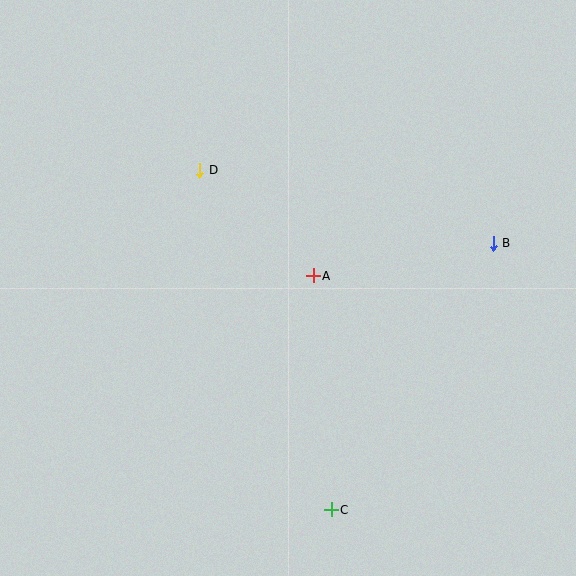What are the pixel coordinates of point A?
Point A is at (313, 276).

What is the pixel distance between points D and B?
The distance between D and B is 302 pixels.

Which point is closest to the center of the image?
Point A at (313, 276) is closest to the center.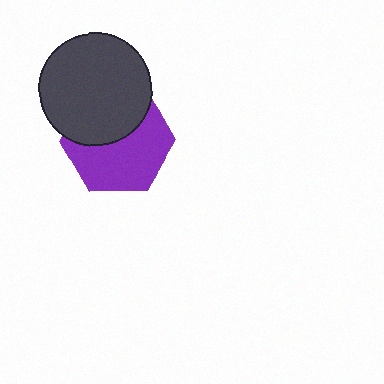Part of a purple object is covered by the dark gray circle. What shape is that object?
It is a hexagon.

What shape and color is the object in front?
The object in front is a dark gray circle.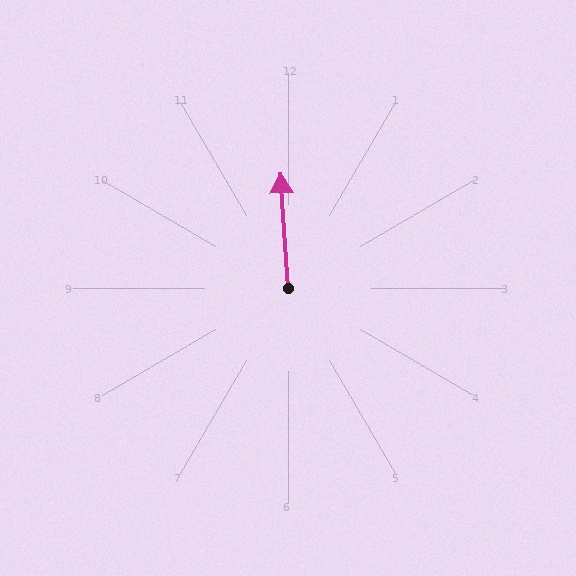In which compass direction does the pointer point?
North.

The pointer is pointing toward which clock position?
Roughly 12 o'clock.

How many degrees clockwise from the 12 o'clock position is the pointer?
Approximately 356 degrees.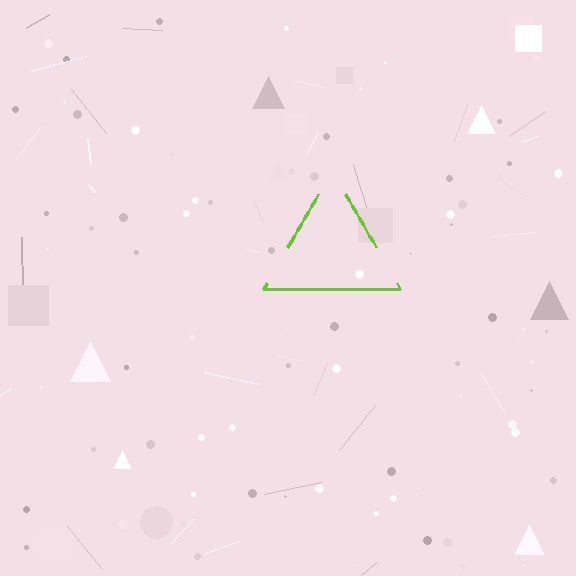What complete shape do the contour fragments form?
The contour fragments form a triangle.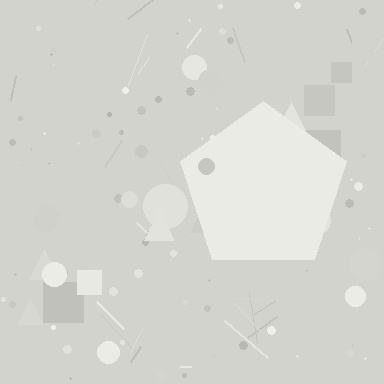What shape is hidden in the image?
A pentagon is hidden in the image.